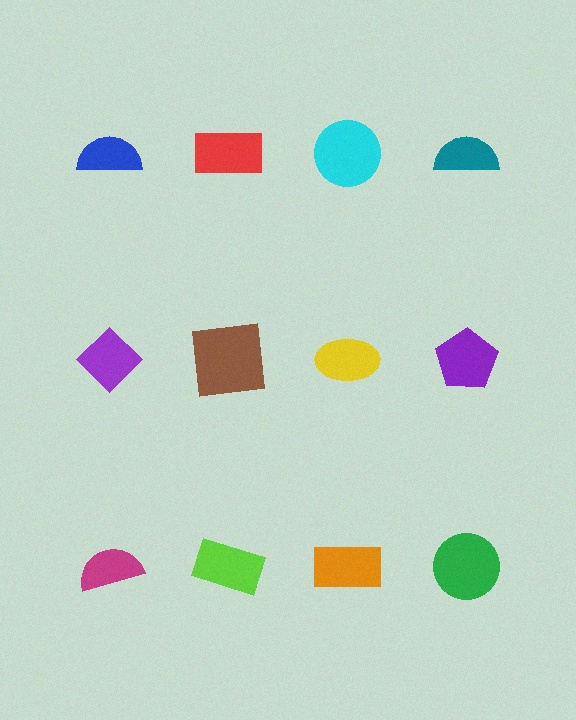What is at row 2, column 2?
A brown square.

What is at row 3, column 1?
A magenta semicircle.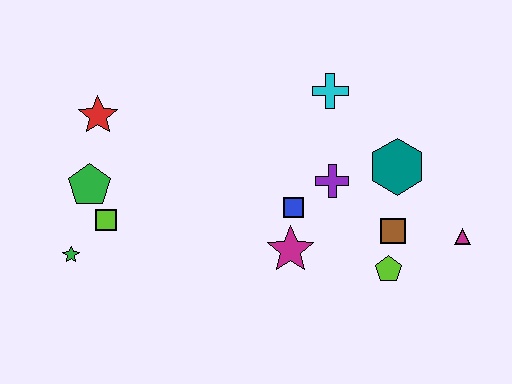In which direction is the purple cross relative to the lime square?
The purple cross is to the right of the lime square.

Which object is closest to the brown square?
The lime pentagon is closest to the brown square.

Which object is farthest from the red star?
The magenta triangle is farthest from the red star.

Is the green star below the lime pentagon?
No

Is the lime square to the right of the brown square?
No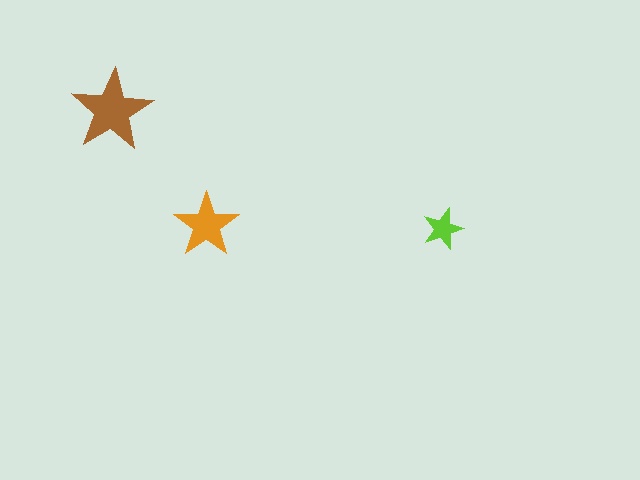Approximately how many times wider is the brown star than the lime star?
About 2 times wider.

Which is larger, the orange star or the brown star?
The brown one.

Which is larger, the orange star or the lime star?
The orange one.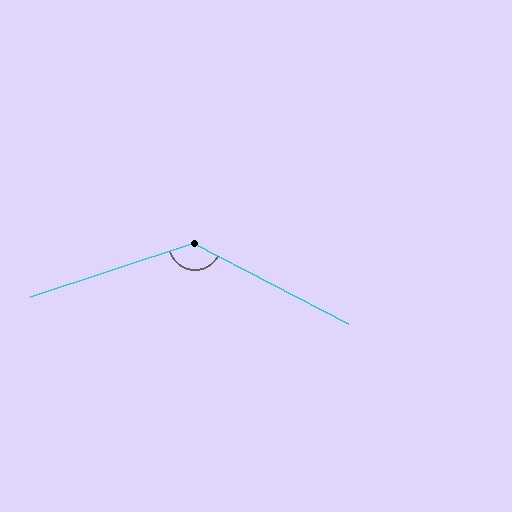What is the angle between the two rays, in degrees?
Approximately 134 degrees.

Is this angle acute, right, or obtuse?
It is obtuse.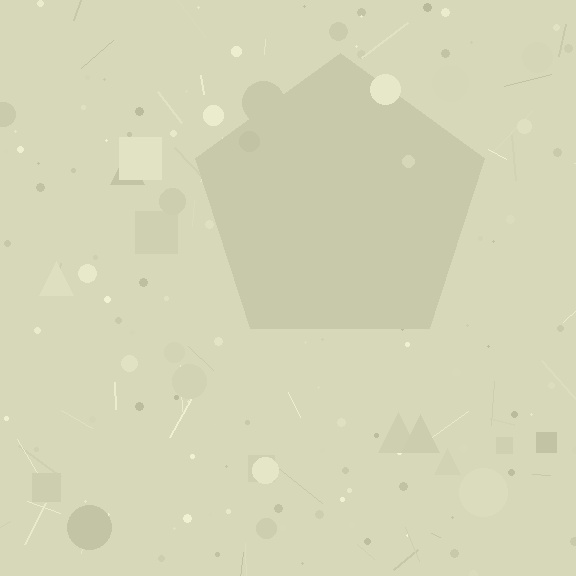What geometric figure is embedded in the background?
A pentagon is embedded in the background.